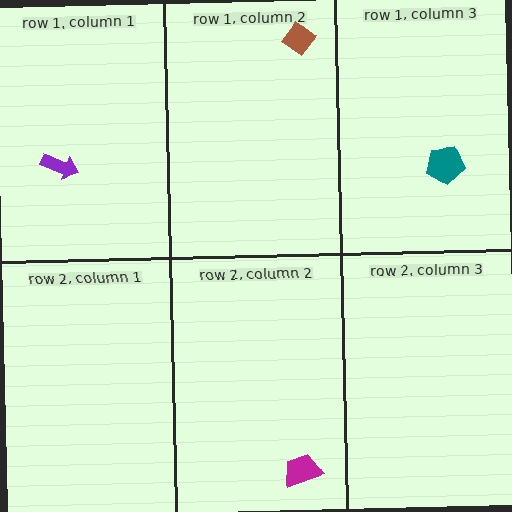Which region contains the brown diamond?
The row 1, column 2 region.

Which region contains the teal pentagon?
The row 1, column 3 region.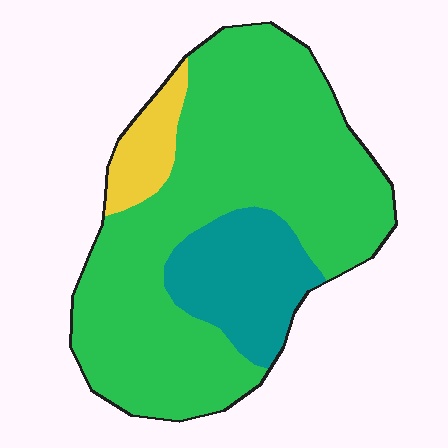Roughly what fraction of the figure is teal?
Teal covers 19% of the figure.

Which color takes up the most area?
Green, at roughly 75%.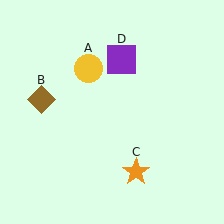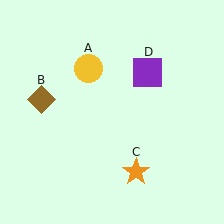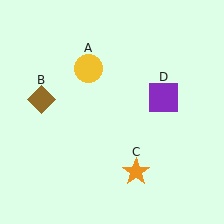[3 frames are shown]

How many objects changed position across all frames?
1 object changed position: purple square (object D).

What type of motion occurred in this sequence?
The purple square (object D) rotated clockwise around the center of the scene.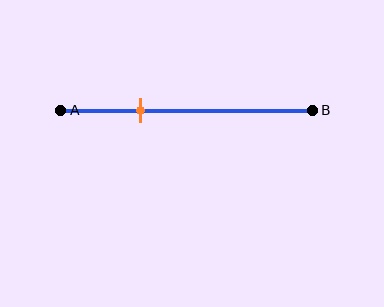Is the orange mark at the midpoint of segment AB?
No, the mark is at about 30% from A, not at the 50% midpoint.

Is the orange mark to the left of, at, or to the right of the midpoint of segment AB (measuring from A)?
The orange mark is to the left of the midpoint of segment AB.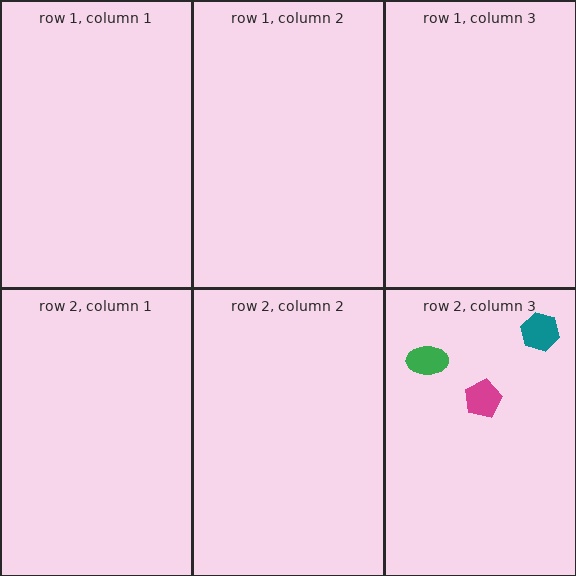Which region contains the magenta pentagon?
The row 2, column 3 region.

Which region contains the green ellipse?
The row 2, column 3 region.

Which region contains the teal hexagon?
The row 2, column 3 region.